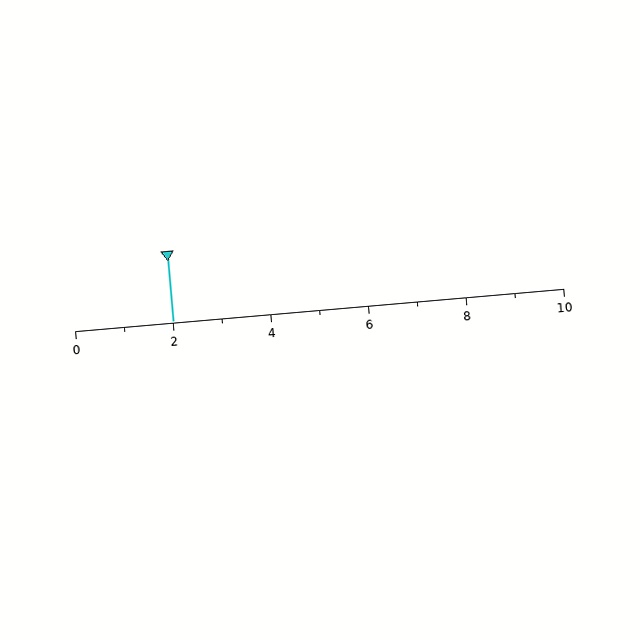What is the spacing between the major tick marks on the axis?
The major ticks are spaced 2 apart.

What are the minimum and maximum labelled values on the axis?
The axis runs from 0 to 10.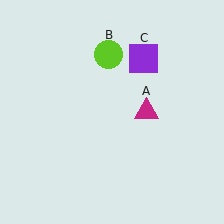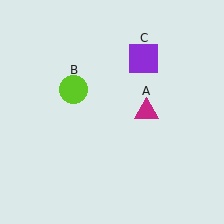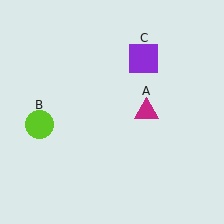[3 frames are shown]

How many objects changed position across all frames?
1 object changed position: lime circle (object B).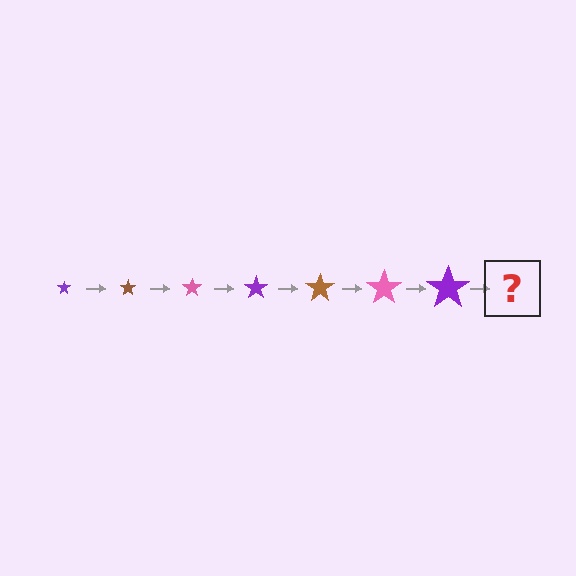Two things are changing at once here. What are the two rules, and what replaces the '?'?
The two rules are that the star grows larger each step and the color cycles through purple, brown, and pink. The '?' should be a brown star, larger than the previous one.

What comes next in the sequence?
The next element should be a brown star, larger than the previous one.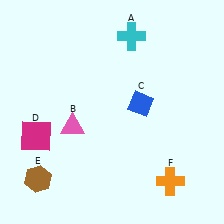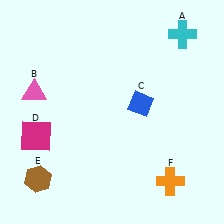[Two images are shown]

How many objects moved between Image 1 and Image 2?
2 objects moved between the two images.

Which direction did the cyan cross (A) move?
The cyan cross (A) moved right.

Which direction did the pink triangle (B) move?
The pink triangle (B) moved left.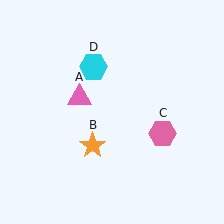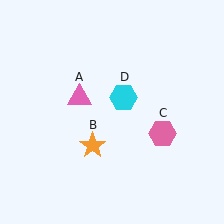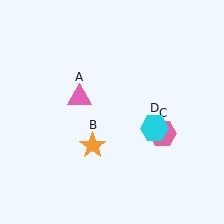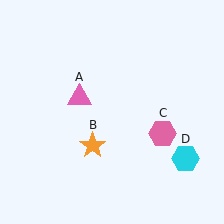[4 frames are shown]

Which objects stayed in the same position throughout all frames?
Pink triangle (object A) and orange star (object B) and pink hexagon (object C) remained stationary.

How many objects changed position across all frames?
1 object changed position: cyan hexagon (object D).